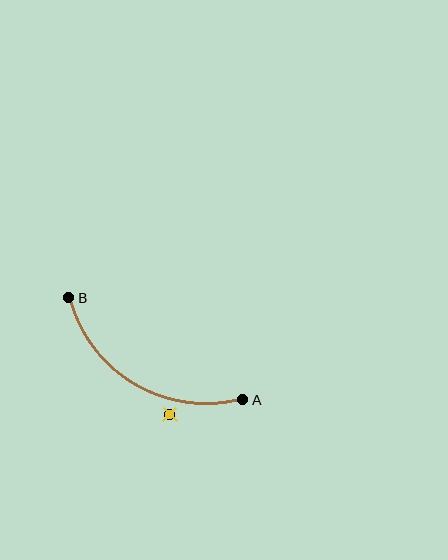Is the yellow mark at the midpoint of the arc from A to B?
No — the yellow mark does not lie on the arc at all. It sits slightly outside the curve.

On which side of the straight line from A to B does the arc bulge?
The arc bulges below the straight line connecting A and B.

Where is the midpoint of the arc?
The arc midpoint is the point on the curve farthest from the straight line joining A and B. It sits below that line.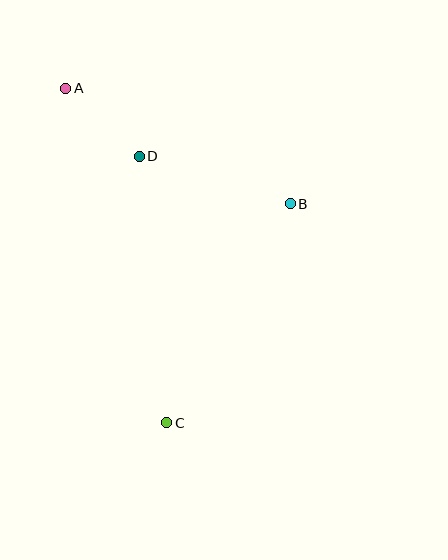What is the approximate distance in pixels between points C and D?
The distance between C and D is approximately 268 pixels.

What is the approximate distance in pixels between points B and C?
The distance between B and C is approximately 251 pixels.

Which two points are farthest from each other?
Points A and C are farthest from each other.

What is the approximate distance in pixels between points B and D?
The distance between B and D is approximately 159 pixels.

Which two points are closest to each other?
Points A and D are closest to each other.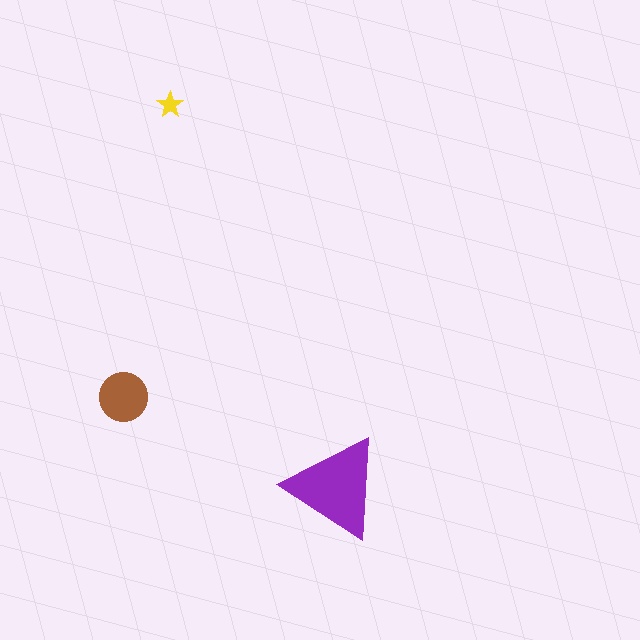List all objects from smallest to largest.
The yellow star, the brown circle, the purple triangle.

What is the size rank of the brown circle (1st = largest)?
2nd.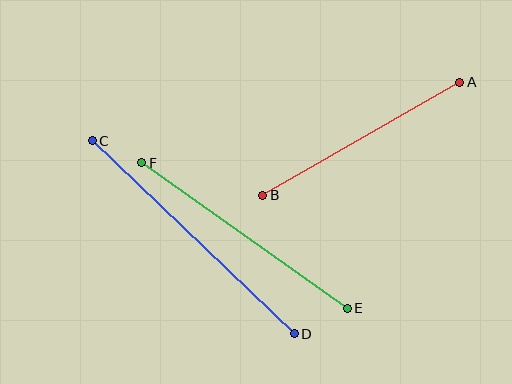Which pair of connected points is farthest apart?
Points C and D are farthest apart.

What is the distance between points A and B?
The distance is approximately 227 pixels.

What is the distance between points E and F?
The distance is approximately 252 pixels.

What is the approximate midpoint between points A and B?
The midpoint is at approximately (361, 139) pixels.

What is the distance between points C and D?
The distance is approximately 279 pixels.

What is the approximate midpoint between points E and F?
The midpoint is at approximately (245, 236) pixels.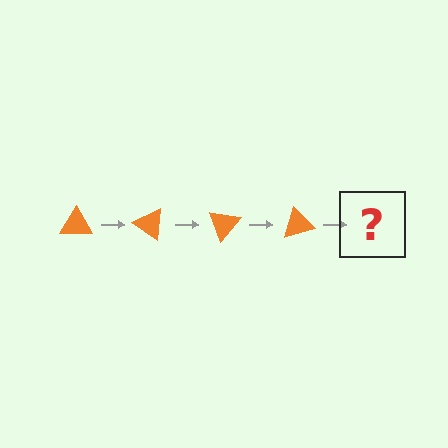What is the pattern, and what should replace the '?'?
The pattern is that the triangle rotates 35 degrees each step. The '?' should be an orange triangle rotated 140 degrees.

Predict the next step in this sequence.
The next step is an orange triangle rotated 140 degrees.